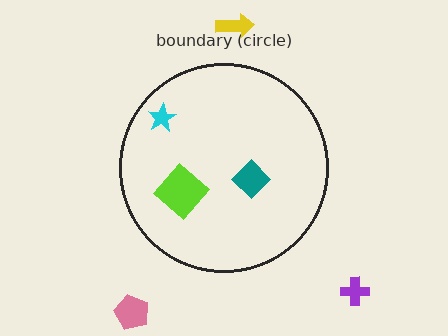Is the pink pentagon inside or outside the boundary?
Outside.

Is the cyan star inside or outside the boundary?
Inside.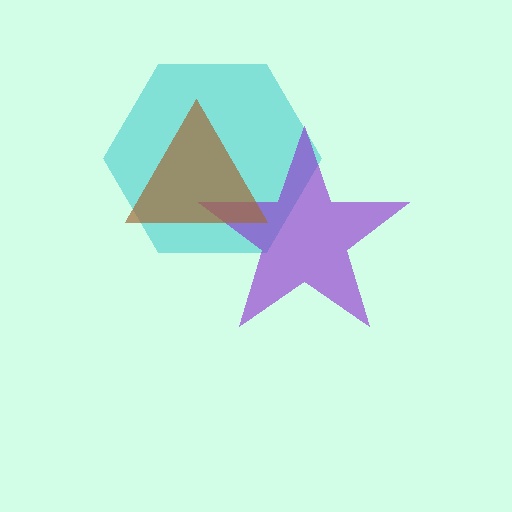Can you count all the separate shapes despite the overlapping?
Yes, there are 3 separate shapes.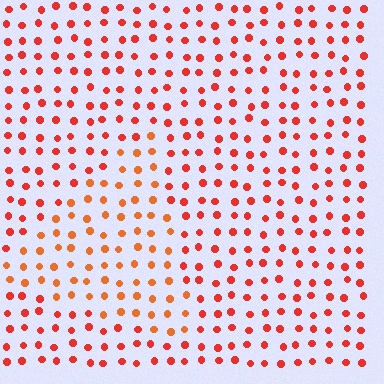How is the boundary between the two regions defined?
The boundary is defined purely by a slight shift in hue (about 20 degrees). Spacing, size, and orientation are identical on both sides.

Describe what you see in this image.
The image is filled with small red elements in a uniform arrangement. A triangle-shaped region is visible where the elements are tinted to a slightly different hue, forming a subtle color boundary.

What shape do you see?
I see a triangle.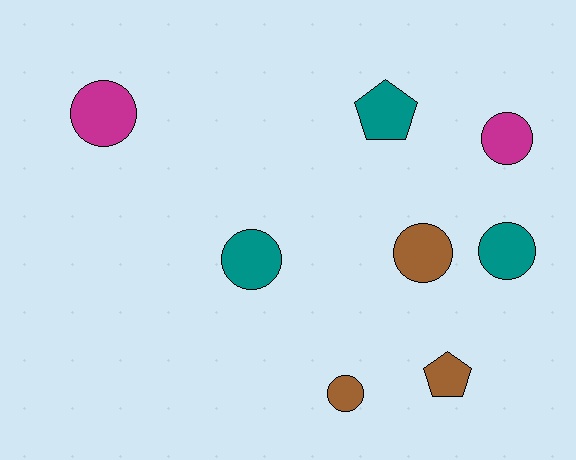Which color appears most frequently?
Brown, with 3 objects.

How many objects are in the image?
There are 8 objects.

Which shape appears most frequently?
Circle, with 6 objects.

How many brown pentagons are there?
There is 1 brown pentagon.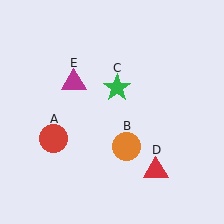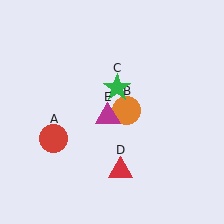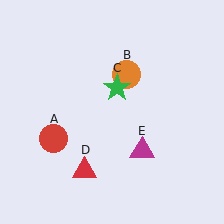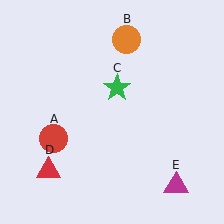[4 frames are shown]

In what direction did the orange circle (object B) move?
The orange circle (object B) moved up.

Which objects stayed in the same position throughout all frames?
Red circle (object A) and green star (object C) remained stationary.